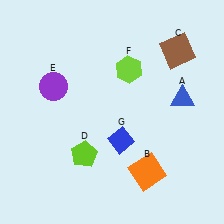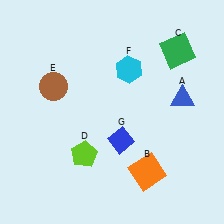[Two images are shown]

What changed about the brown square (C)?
In Image 1, C is brown. In Image 2, it changed to green.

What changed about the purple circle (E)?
In Image 1, E is purple. In Image 2, it changed to brown.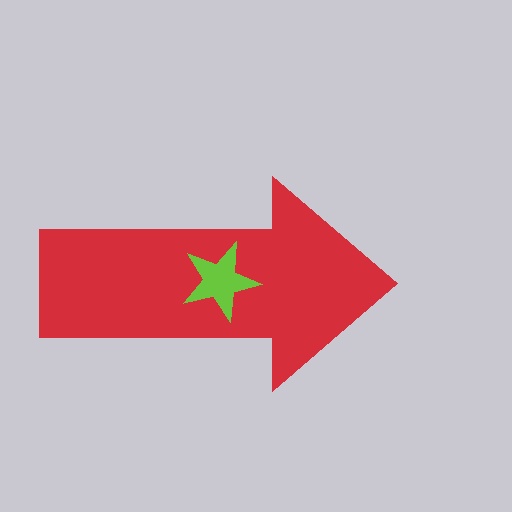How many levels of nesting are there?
2.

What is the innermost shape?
The lime star.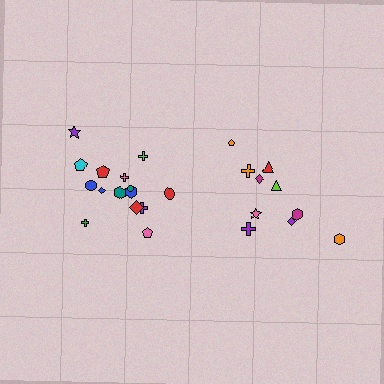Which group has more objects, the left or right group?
The left group.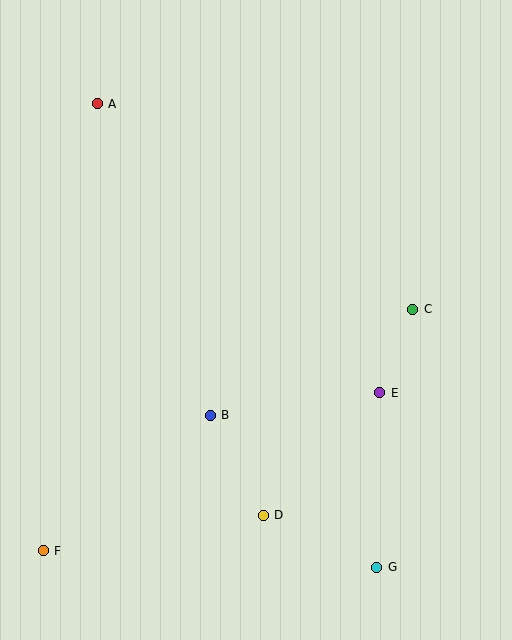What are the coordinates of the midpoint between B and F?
The midpoint between B and F is at (127, 483).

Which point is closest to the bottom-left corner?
Point F is closest to the bottom-left corner.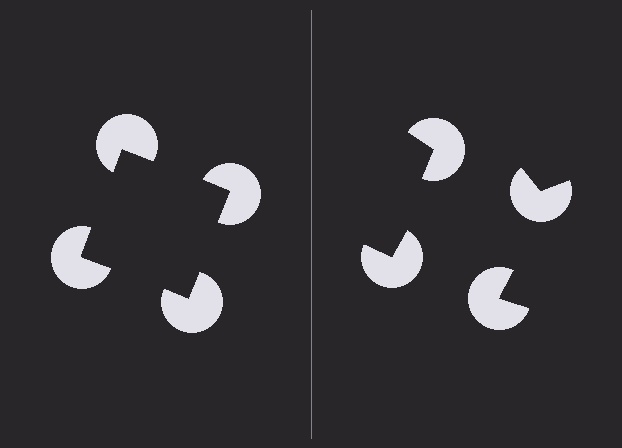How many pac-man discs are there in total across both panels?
8 — 4 on each side.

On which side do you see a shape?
An illusory square appears on the left side. On the right side the wedge cuts are rotated, so no coherent shape forms.